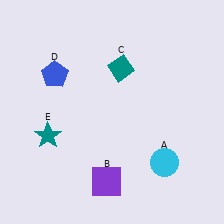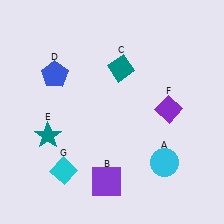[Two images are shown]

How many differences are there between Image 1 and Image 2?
There are 2 differences between the two images.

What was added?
A purple diamond (F), a cyan diamond (G) were added in Image 2.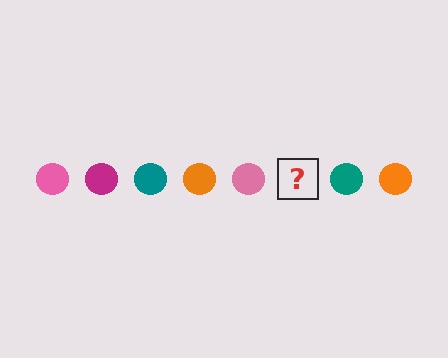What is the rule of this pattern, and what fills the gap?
The rule is that the pattern cycles through pink, magenta, teal, orange circles. The gap should be filled with a magenta circle.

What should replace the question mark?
The question mark should be replaced with a magenta circle.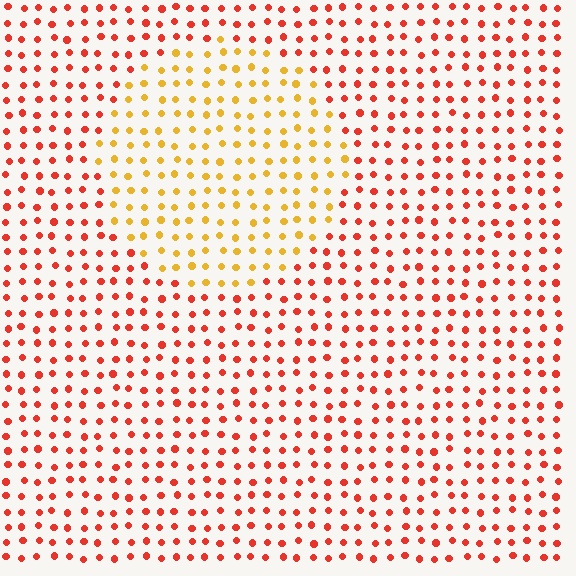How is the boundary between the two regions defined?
The boundary is defined purely by a slight shift in hue (about 41 degrees). Spacing, size, and orientation are identical on both sides.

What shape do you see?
I see a circle.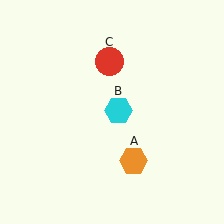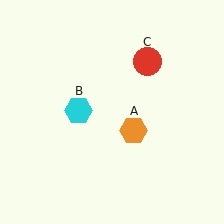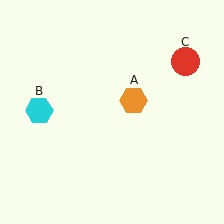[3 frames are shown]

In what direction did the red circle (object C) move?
The red circle (object C) moved right.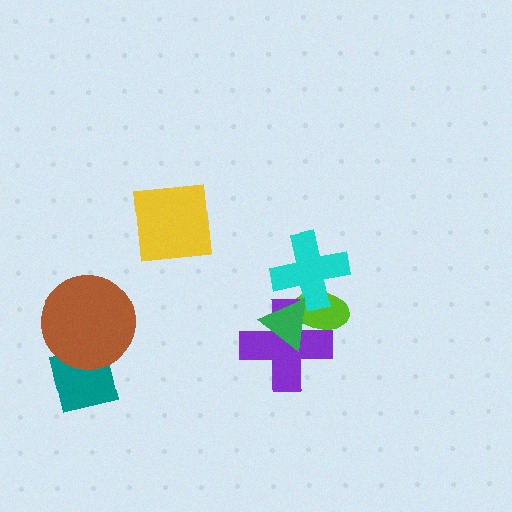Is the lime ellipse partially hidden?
Yes, it is partially covered by another shape.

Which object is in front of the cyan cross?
The green triangle is in front of the cyan cross.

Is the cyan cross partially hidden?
Yes, it is partially covered by another shape.